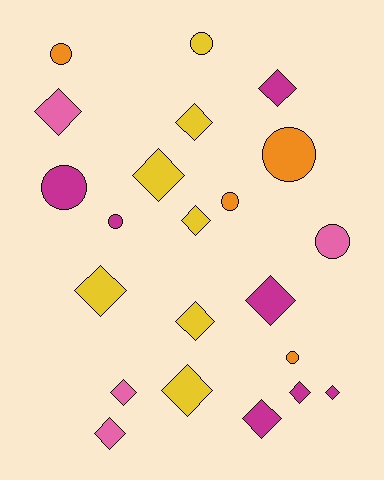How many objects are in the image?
There are 22 objects.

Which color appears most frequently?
Magenta, with 7 objects.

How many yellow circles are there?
There is 1 yellow circle.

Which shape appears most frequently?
Diamond, with 14 objects.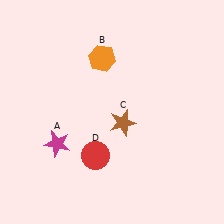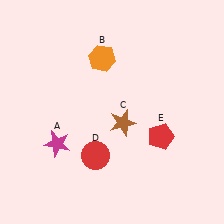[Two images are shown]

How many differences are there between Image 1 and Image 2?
There is 1 difference between the two images.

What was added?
A red pentagon (E) was added in Image 2.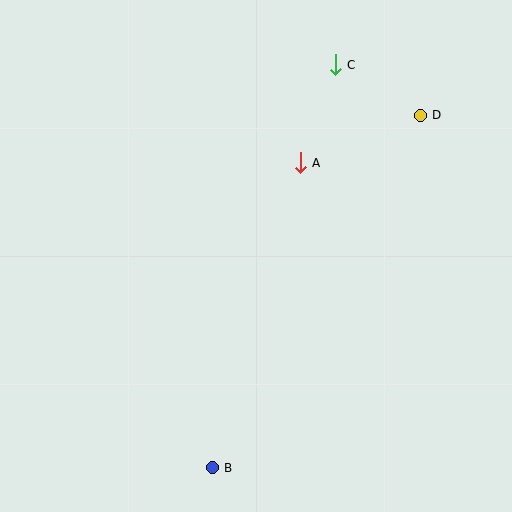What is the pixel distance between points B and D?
The distance between B and D is 409 pixels.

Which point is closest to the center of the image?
Point A at (300, 163) is closest to the center.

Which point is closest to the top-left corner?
Point C is closest to the top-left corner.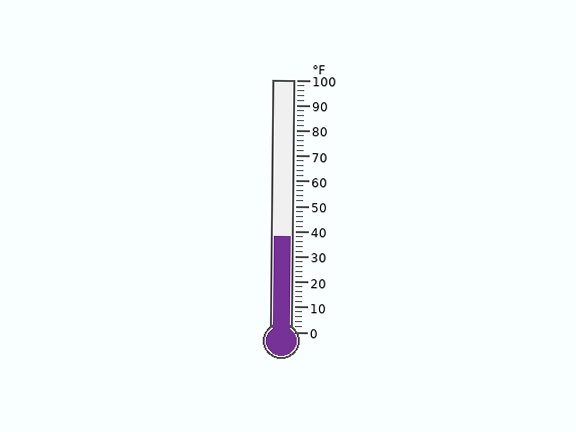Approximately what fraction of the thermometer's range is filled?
The thermometer is filled to approximately 40% of its range.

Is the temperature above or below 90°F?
The temperature is below 90°F.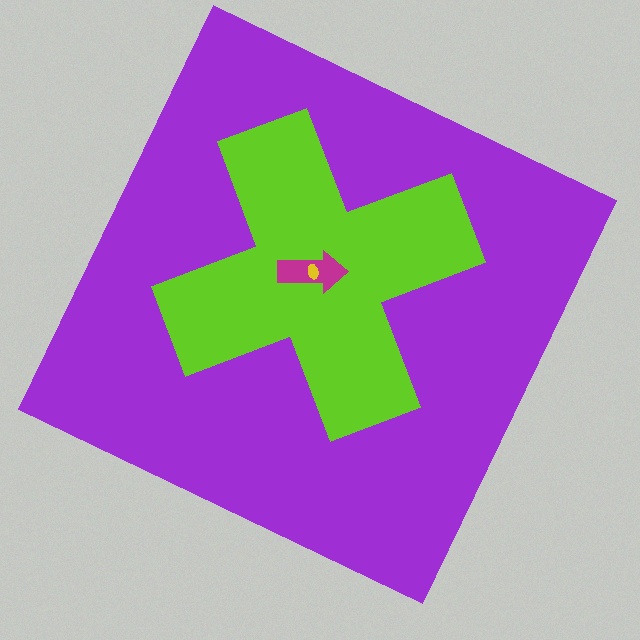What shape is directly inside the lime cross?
The magenta arrow.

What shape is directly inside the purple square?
The lime cross.